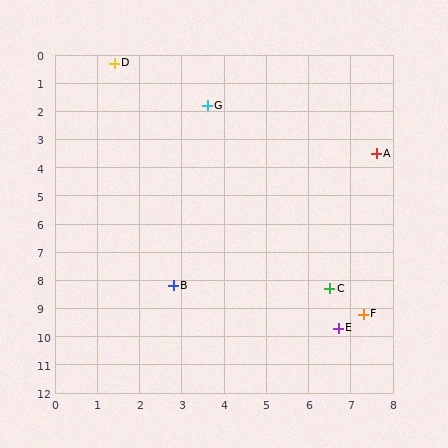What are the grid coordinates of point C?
Point C is at approximately (6.5, 8.3).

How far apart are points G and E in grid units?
Points G and E are about 8.5 grid units apart.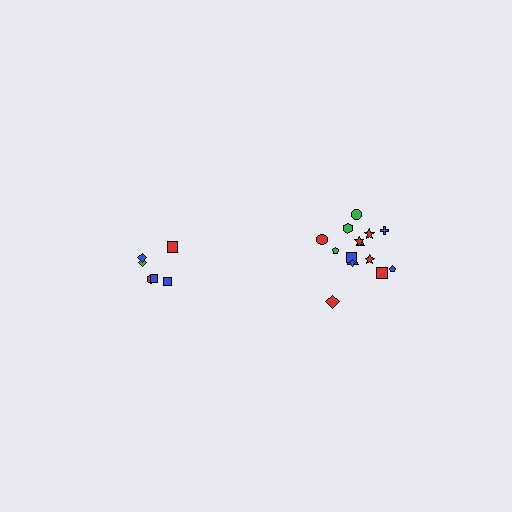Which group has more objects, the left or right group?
The right group.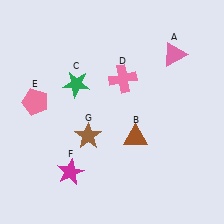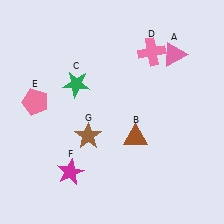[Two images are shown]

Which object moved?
The pink cross (D) moved right.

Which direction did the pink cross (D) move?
The pink cross (D) moved right.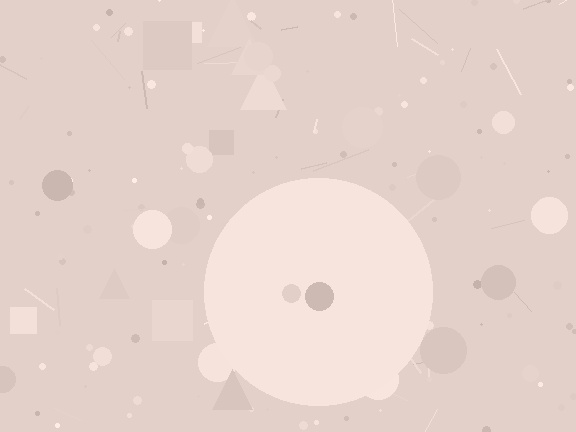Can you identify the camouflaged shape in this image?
The camouflaged shape is a circle.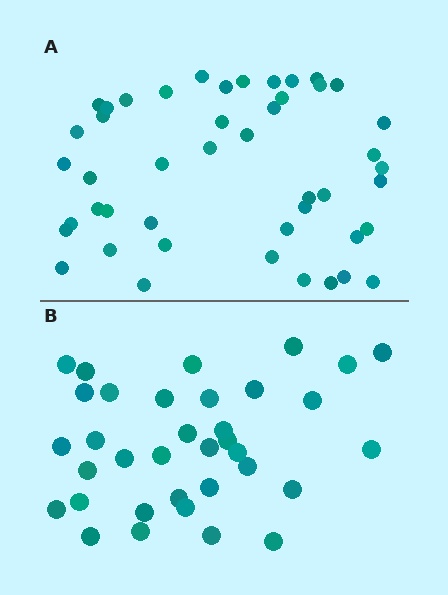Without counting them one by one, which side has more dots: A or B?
Region A (the top region) has more dots.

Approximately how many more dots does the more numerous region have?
Region A has roughly 12 or so more dots than region B.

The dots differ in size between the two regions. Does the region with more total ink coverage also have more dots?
No. Region B has more total ink coverage because its dots are larger, but region A actually contains more individual dots. Total area can be misleading — the number of items is what matters here.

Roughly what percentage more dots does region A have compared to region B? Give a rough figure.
About 30% more.